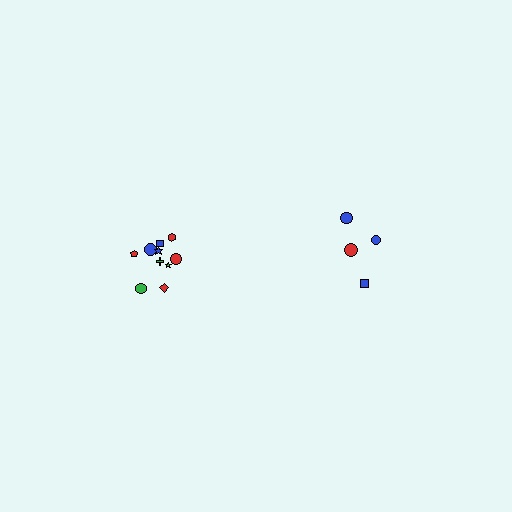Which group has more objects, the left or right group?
The left group.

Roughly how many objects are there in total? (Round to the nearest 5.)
Roughly 15 objects in total.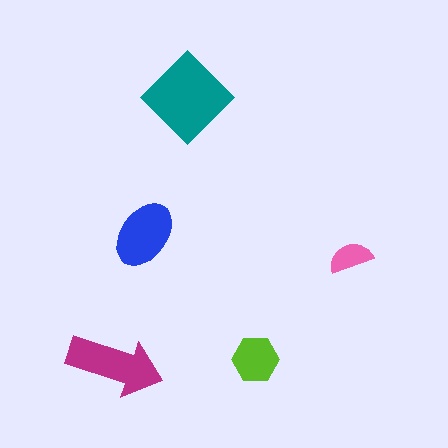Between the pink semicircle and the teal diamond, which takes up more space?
The teal diamond.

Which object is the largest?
The teal diamond.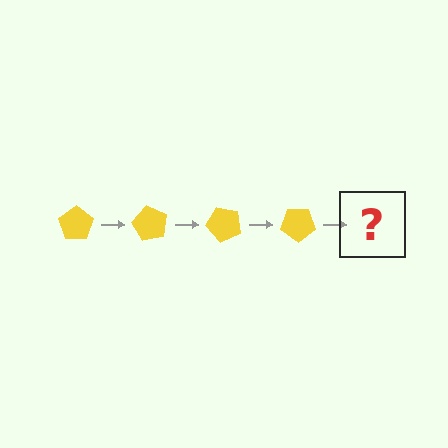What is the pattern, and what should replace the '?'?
The pattern is that the pentagon rotates 60 degrees each step. The '?' should be a yellow pentagon rotated 240 degrees.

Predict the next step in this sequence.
The next step is a yellow pentagon rotated 240 degrees.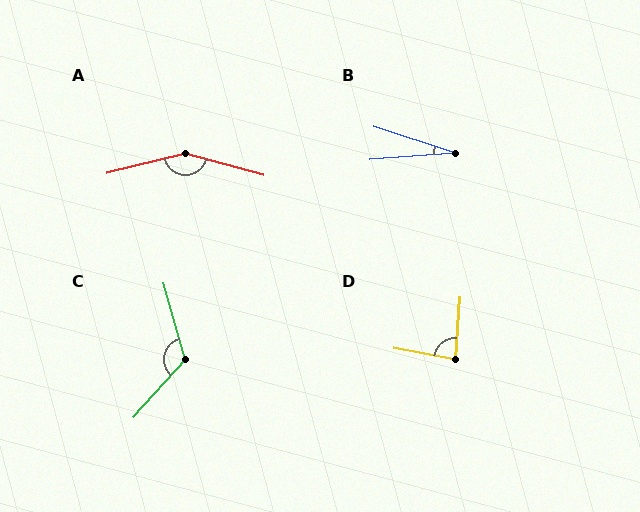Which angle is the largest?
A, at approximately 150 degrees.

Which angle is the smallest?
B, at approximately 22 degrees.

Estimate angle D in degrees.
Approximately 83 degrees.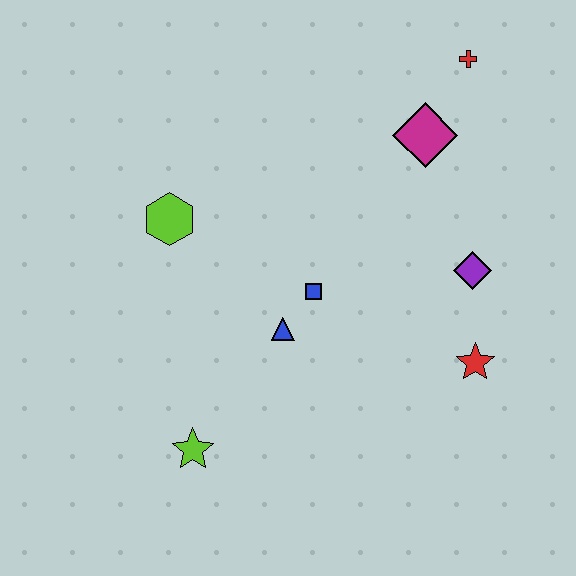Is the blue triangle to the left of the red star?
Yes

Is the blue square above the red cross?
No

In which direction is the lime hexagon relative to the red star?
The lime hexagon is to the left of the red star.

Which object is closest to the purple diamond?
The red star is closest to the purple diamond.